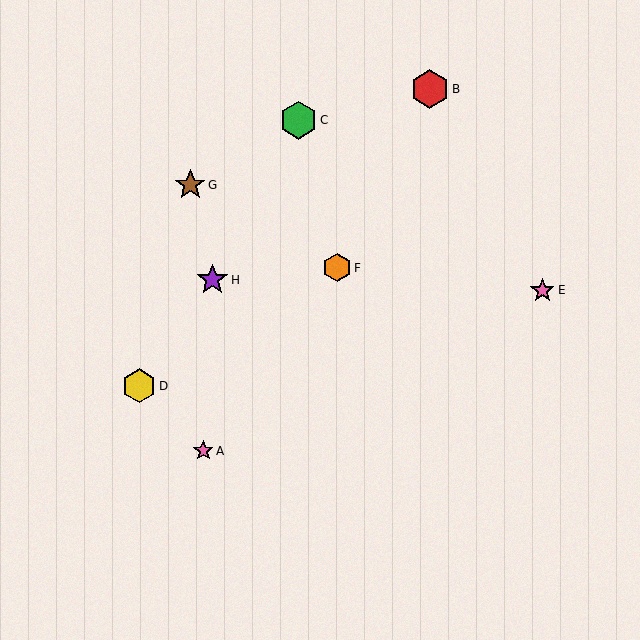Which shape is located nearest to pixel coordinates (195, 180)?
The brown star (labeled G) at (190, 185) is nearest to that location.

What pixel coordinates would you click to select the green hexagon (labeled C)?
Click at (299, 120) to select the green hexagon C.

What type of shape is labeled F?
Shape F is an orange hexagon.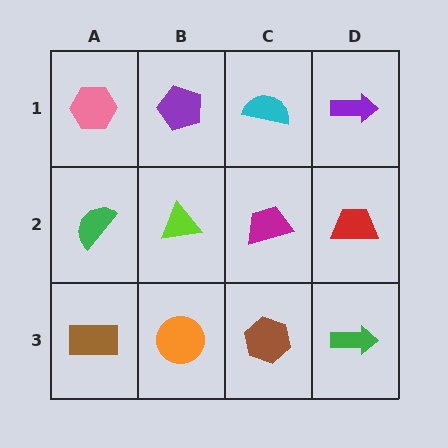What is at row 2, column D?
A red trapezoid.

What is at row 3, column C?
A brown hexagon.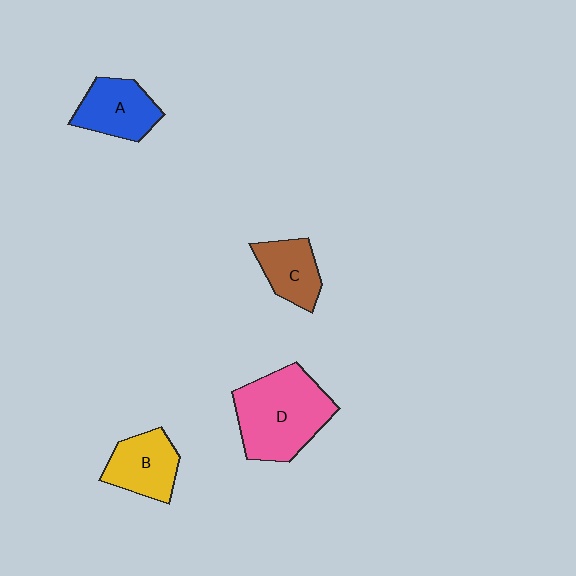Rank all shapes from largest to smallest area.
From largest to smallest: D (pink), A (blue), B (yellow), C (brown).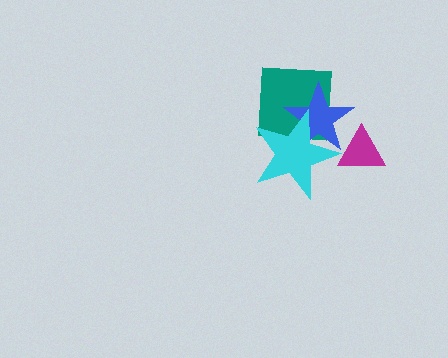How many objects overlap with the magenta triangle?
2 objects overlap with the magenta triangle.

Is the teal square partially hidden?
Yes, it is partially covered by another shape.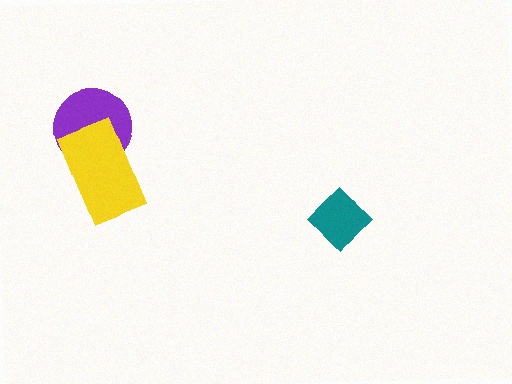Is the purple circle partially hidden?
Yes, it is partially covered by another shape.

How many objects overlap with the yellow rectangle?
1 object overlaps with the yellow rectangle.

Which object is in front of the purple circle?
The yellow rectangle is in front of the purple circle.